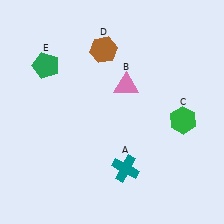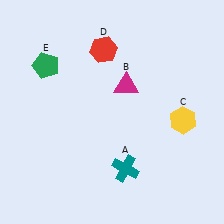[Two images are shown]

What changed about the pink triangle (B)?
In Image 1, B is pink. In Image 2, it changed to magenta.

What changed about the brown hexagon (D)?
In Image 1, D is brown. In Image 2, it changed to red.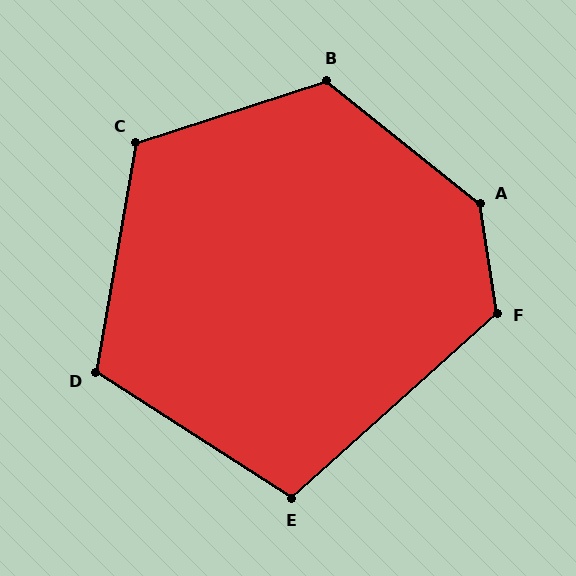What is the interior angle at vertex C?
Approximately 118 degrees (obtuse).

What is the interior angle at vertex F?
Approximately 124 degrees (obtuse).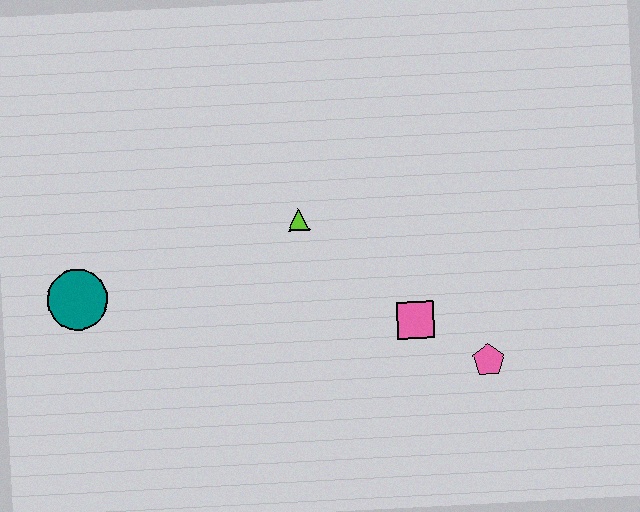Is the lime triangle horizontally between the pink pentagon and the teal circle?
Yes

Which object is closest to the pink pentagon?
The pink square is closest to the pink pentagon.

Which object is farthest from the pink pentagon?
The teal circle is farthest from the pink pentagon.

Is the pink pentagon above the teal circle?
No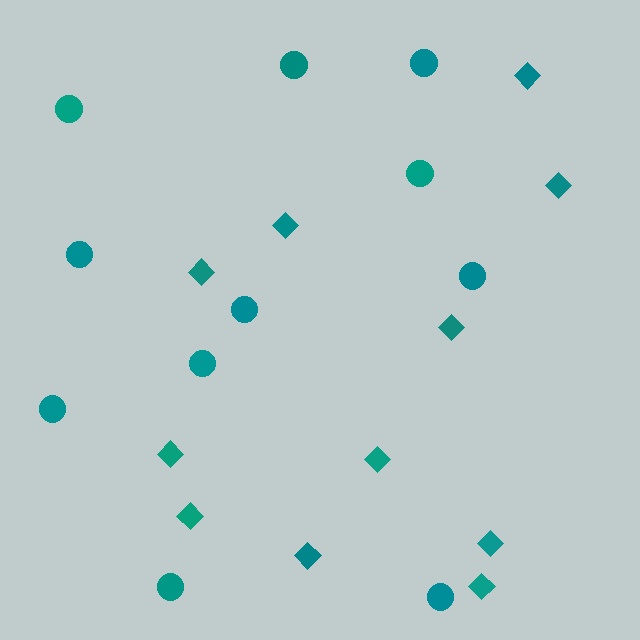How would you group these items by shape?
There are 2 groups: one group of diamonds (11) and one group of circles (11).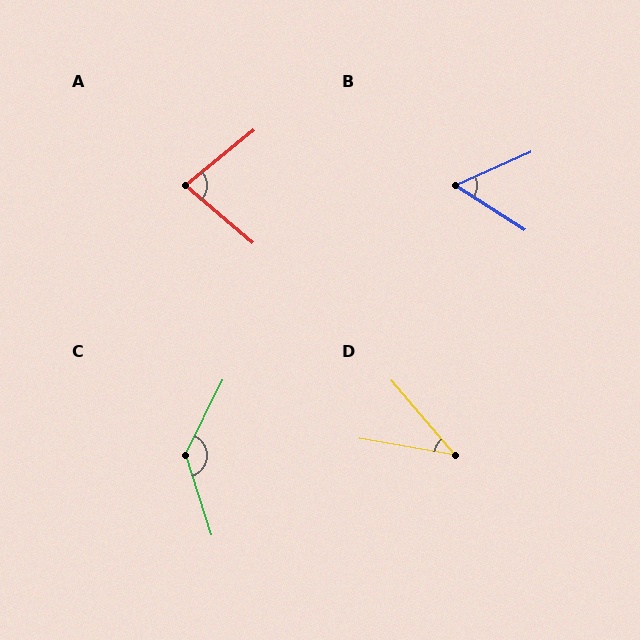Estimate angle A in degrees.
Approximately 80 degrees.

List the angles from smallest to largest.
D (40°), B (57°), A (80°), C (136°).